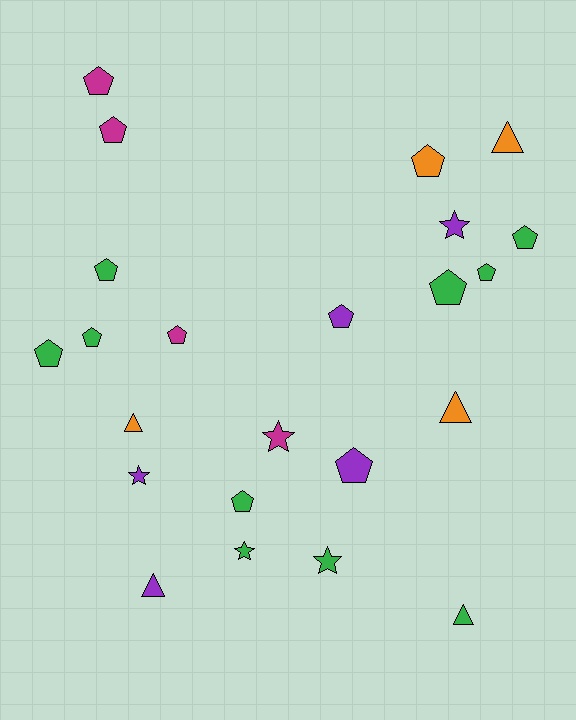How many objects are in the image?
There are 23 objects.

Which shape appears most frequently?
Pentagon, with 13 objects.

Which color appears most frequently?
Green, with 10 objects.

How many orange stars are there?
There are no orange stars.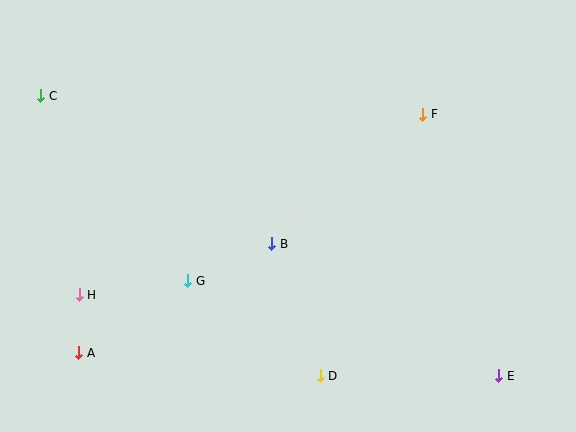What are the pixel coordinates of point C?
Point C is at (41, 96).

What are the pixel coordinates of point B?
Point B is at (272, 244).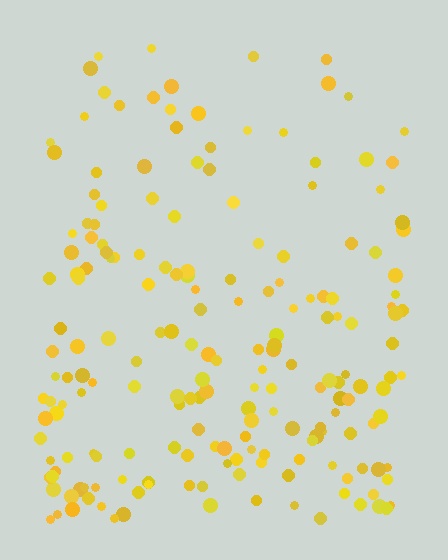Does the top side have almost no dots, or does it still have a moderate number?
Still a moderate number, just noticeably fewer than the bottom.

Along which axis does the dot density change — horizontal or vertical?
Vertical.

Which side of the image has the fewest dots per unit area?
The top.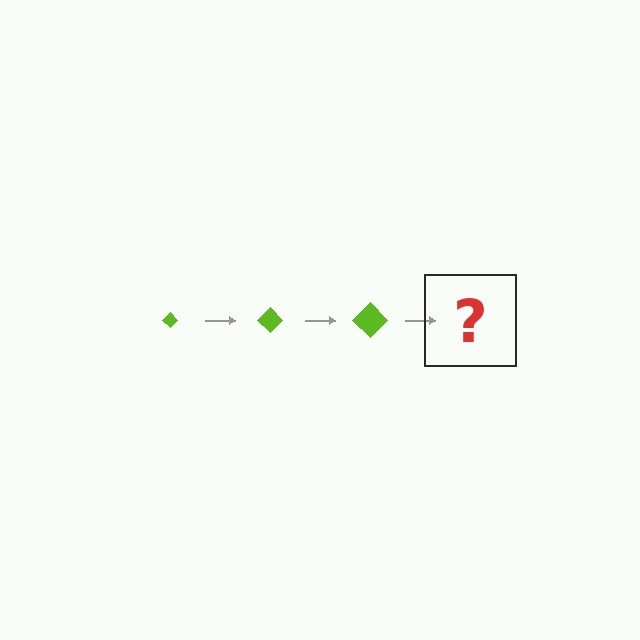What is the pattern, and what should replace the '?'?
The pattern is that the diamond gets progressively larger each step. The '?' should be a lime diamond, larger than the previous one.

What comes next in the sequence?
The next element should be a lime diamond, larger than the previous one.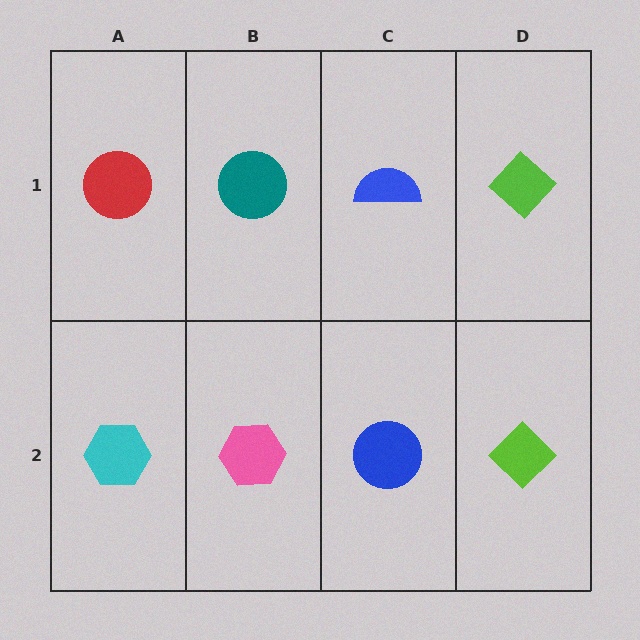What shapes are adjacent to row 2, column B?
A teal circle (row 1, column B), a cyan hexagon (row 2, column A), a blue circle (row 2, column C).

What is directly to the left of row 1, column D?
A blue semicircle.